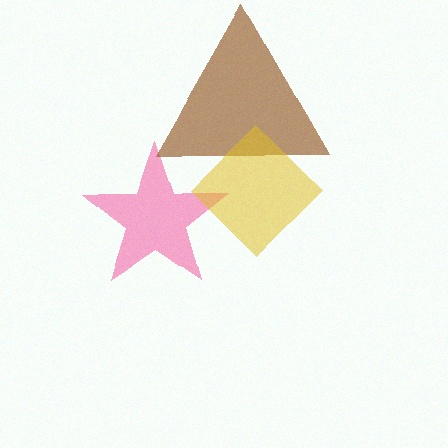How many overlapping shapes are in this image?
There are 3 overlapping shapes in the image.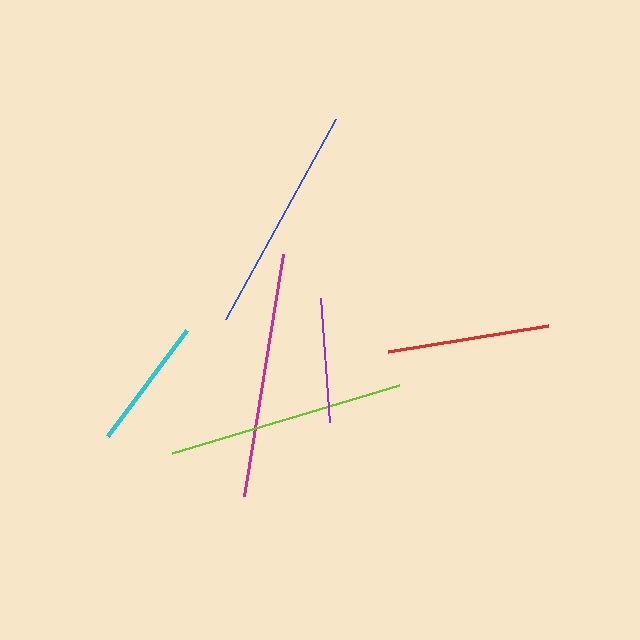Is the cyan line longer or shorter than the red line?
The red line is longer than the cyan line.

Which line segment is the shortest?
The purple line is the shortest at approximately 124 pixels.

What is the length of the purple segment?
The purple segment is approximately 124 pixels long.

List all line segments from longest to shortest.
From longest to shortest: magenta, lime, blue, red, cyan, purple.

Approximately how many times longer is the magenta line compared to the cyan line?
The magenta line is approximately 1.9 times the length of the cyan line.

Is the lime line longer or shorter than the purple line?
The lime line is longer than the purple line.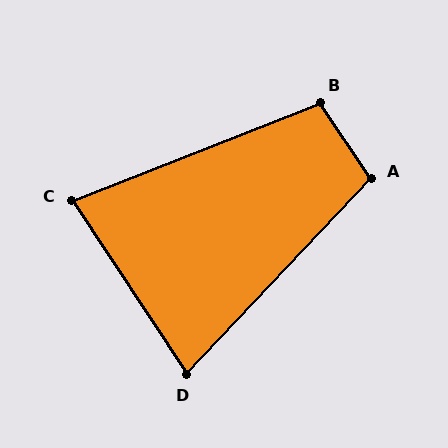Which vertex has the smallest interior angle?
D, at approximately 77 degrees.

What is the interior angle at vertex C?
Approximately 78 degrees (acute).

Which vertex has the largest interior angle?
B, at approximately 103 degrees.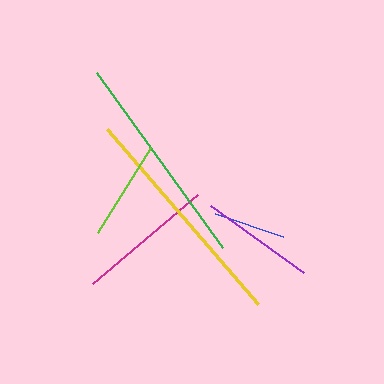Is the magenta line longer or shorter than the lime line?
The magenta line is longer than the lime line.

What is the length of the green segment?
The green segment is approximately 215 pixels long.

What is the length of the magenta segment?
The magenta segment is approximately 138 pixels long.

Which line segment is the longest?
The yellow line is the longest at approximately 231 pixels.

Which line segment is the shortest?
The blue line is the shortest at approximately 72 pixels.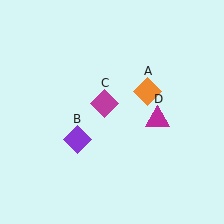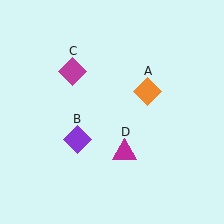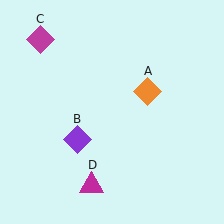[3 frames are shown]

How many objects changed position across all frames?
2 objects changed position: magenta diamond (object C), magenta triangle (object D).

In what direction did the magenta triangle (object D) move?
The magenta triangle (object D) moved down and to the left.